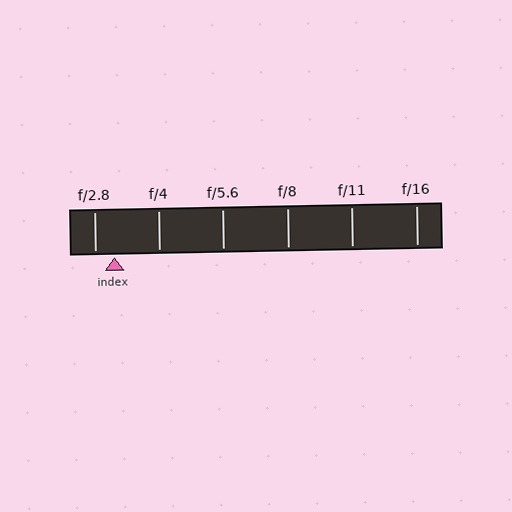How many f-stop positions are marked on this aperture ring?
There are 6 f-stop positions marked.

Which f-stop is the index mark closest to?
The index mark is closest to f/2.8.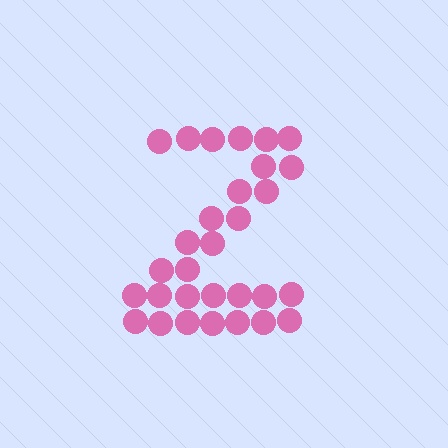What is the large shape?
The large shape is the letter Z.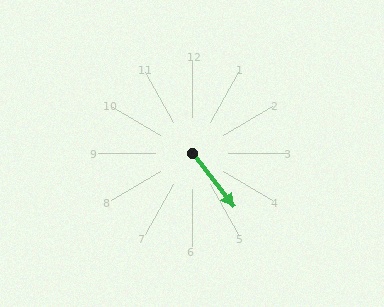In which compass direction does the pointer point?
Southeast.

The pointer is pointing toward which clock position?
Roughly 5 o'clock.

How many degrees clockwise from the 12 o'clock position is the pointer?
Approximately 142 degrees.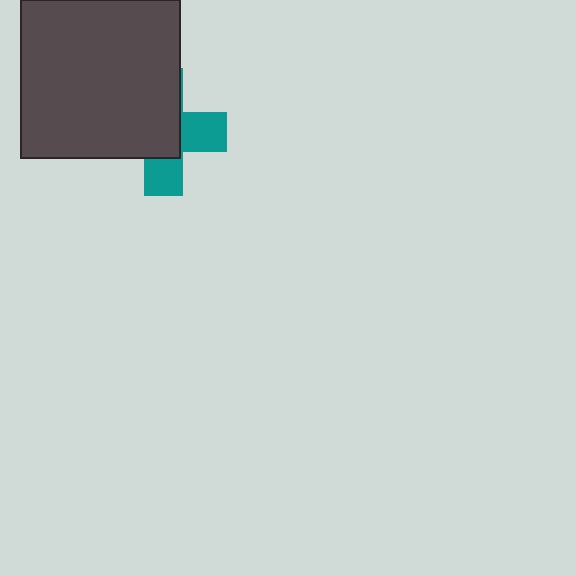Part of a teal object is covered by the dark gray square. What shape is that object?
It is a cross.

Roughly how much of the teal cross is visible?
A small part of it is visible (roughly 39%).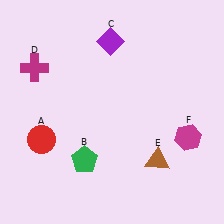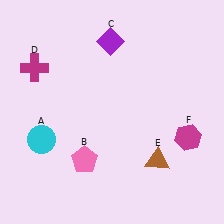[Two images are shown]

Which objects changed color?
A changed from red to cyan. B changed from green to pink.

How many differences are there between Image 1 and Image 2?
There are 2 differences between the two images.